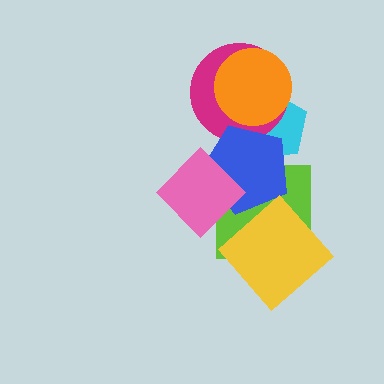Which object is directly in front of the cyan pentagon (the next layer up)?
The magenta circle is directly in front of the cyan pentagon.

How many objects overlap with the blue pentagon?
4 objects overlap with the blue pentagon.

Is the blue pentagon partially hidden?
Yes, it is partially covered by another shape.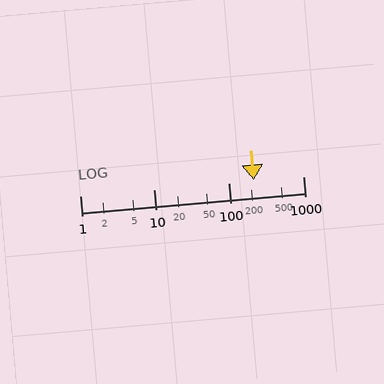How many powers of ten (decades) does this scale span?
The scale spans 3 decades, from 1 to 1000.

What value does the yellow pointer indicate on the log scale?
The pointer indicates approximately 220.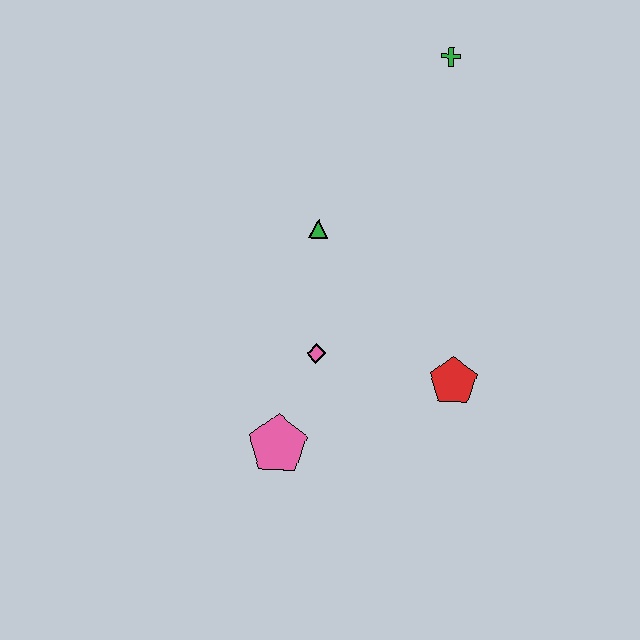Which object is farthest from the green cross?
The pink pentagon is farthest from the green cross.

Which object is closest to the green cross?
The green triangle is closest to the green cross.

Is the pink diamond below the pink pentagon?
No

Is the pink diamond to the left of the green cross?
Yes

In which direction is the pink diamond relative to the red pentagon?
The pink diamond is to the left of the red pentagon.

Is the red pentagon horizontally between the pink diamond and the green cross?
No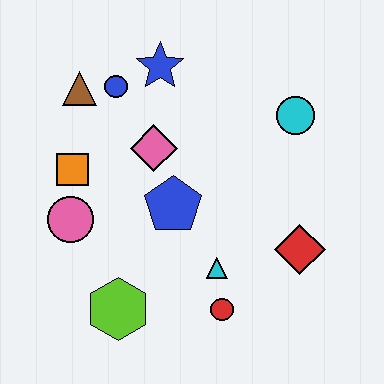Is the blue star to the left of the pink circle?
No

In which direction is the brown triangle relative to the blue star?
The brown triangle is to the left of the blue star.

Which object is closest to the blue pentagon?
The pink diamond is closest to the blue pentagon.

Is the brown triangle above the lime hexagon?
Yes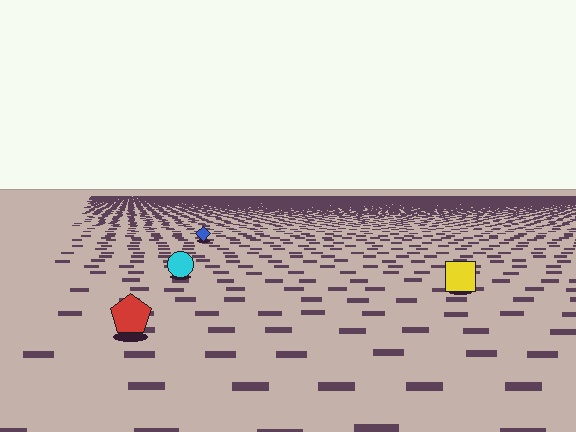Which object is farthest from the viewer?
The blue diamond is farthest from the viewer. It appears smaller and the ground texture around it is denser.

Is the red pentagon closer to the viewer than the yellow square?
Yes. The red pentagon is closer — you can tell from the texture gradient: the ground texture is coarser near it.